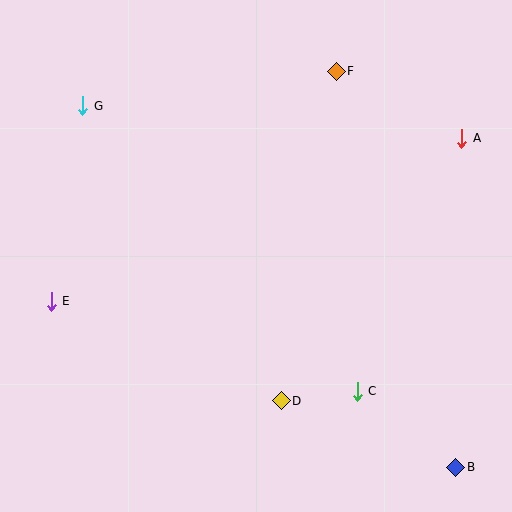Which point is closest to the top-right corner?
Point A is closest to the top-right corner.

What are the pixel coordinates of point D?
Point D is at (281, 401).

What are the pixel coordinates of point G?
Point G is at (83, 106).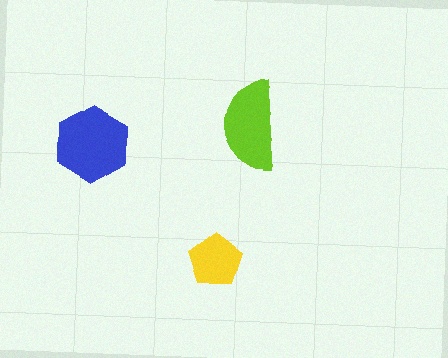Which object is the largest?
The blue hexagon.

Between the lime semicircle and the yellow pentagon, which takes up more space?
The lime semicircle.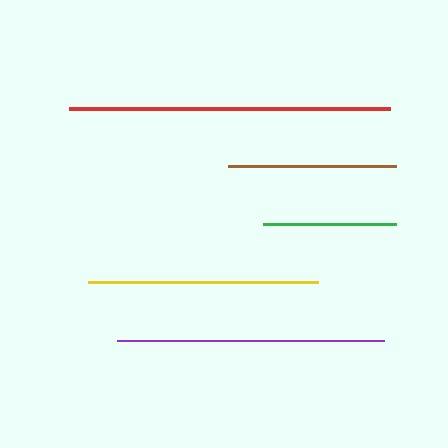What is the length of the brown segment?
The brown segment is approximately 167 pixels long.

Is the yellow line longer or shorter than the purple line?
The purple line is longer than the yellow line.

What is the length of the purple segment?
The purple segment is approximately 267 pixels long.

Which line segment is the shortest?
The green line is the shortest at approximately 133 pixels.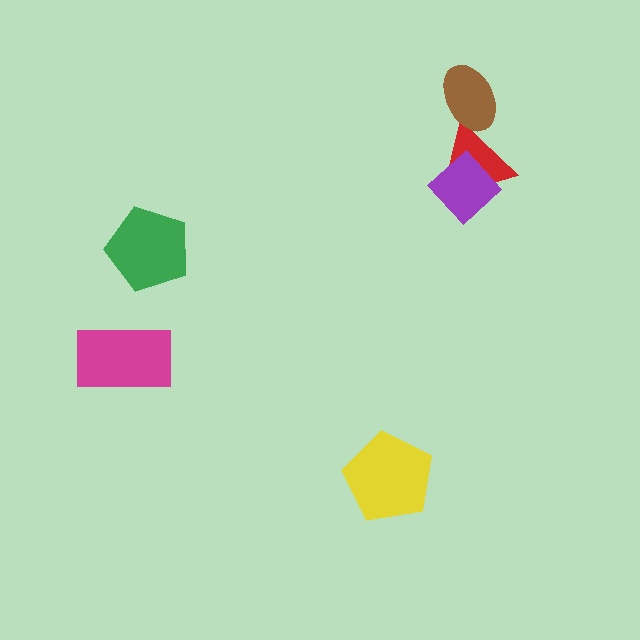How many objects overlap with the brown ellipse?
1 object overlaps with the brown ellipse.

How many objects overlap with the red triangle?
2 objects overlap with the red triangle.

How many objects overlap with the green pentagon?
0 objects overlap with the green pentagon.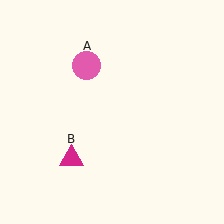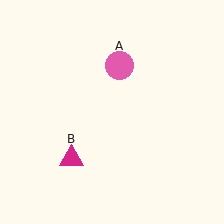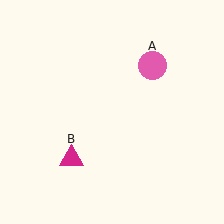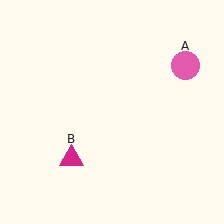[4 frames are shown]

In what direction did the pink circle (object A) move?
The pink circle (object A) moved right.